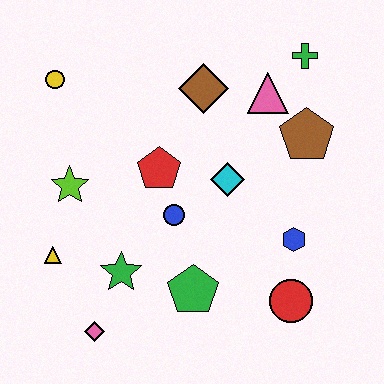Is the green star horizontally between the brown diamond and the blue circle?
No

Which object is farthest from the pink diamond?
The green cross is farthest from the pink diamond.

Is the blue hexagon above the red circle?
Yes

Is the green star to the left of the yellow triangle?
No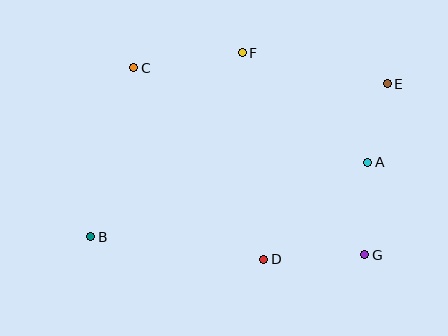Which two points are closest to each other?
Points A and E are closest to each other.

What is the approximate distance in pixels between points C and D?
The distance between C and D is approximately 232 pixels.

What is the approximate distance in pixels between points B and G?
The distance between B and G is approximately 275 pixels.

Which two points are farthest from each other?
Points B and E are farthest from each other.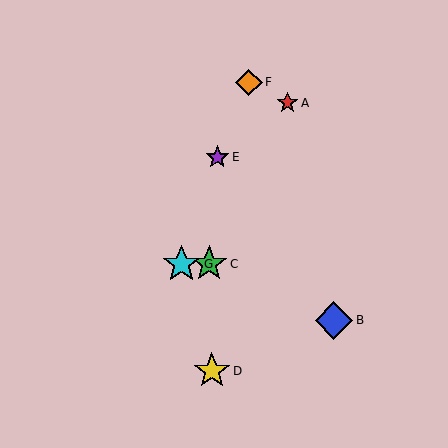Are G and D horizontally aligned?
No, G is at y≈264 and D is at y≈371.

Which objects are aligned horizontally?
Objects C, G are aligned horizontally.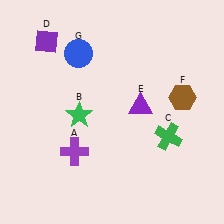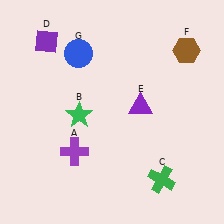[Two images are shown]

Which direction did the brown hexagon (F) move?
The brown hexagon (F) moved up.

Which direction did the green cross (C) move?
The green cross (C) moved down.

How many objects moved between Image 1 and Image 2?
2 objects moved between the two images.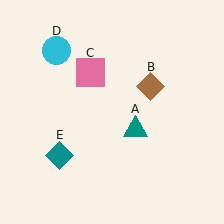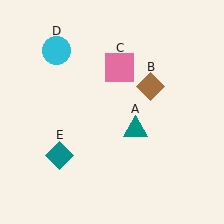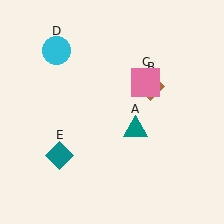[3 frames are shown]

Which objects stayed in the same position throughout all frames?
Teal triangle (object A) and brown diamond (object B) and cyan circle (object D) and teal diamond (object E) remained stationary.